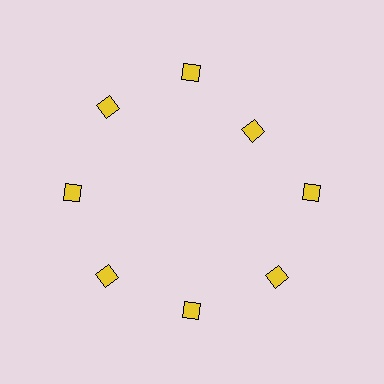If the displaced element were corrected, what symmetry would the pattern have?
It would have 8-fold rotational symmetry — the pattern would map onto itself every 45 degrees.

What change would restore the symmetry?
The symmetry would be restored by moving it outward, back onto the ring so that all 8 diamonds sit at equal angles and equal distance from the center.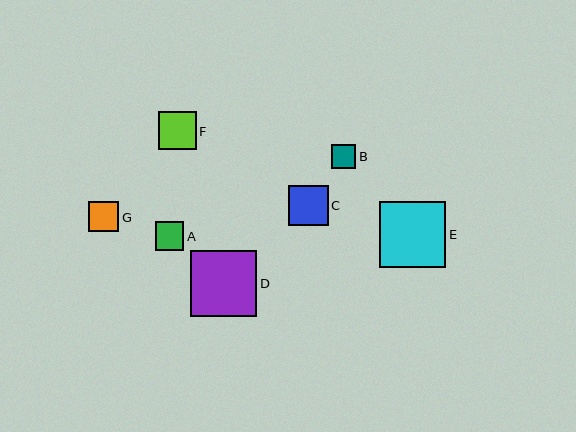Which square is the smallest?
Square B is the smallest with a size of approximately 24 pixels.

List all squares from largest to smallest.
From largest to smallest: E, D, C, F, G, A, B.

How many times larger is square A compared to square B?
Square A is approximately 1.2 times the size of square B.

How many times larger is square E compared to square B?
Square E is approximately 2.7 times the size of square B.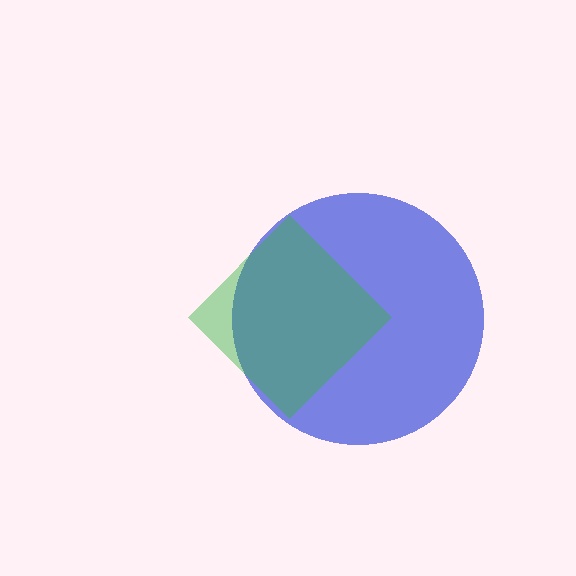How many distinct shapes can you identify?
There are 2 distinct shapes: a blue circle, a green diamond.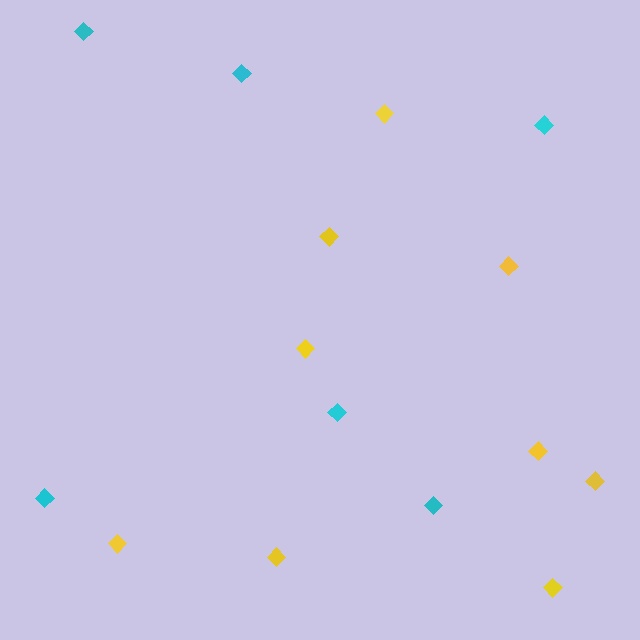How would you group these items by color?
There are 2 groups: one group of yellow diamonds (9) and one group of cyan diamonds (6).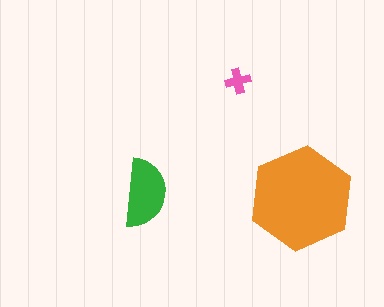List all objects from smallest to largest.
The pink cross, the green semicircle, the orange hexagon.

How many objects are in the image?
There are 3 objects in the image.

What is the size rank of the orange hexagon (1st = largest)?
1st.